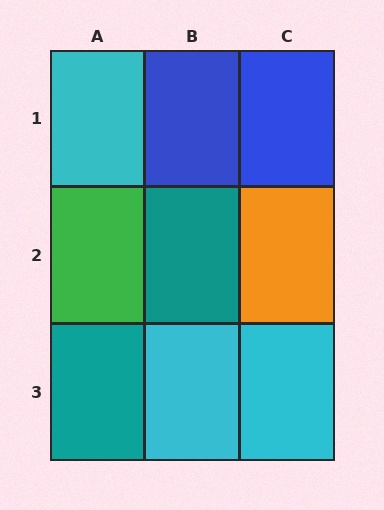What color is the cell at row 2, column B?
Teal.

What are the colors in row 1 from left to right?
Cyan, blue, blue.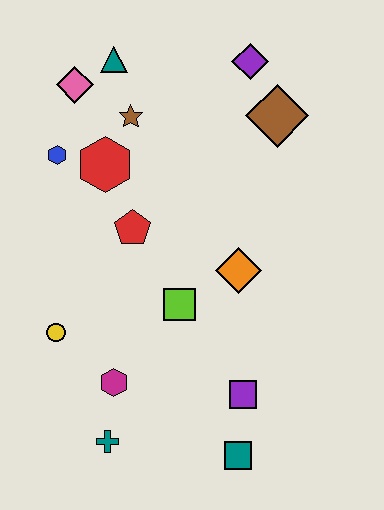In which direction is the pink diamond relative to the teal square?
The pink diamond is above the teal square.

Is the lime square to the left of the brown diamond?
Yes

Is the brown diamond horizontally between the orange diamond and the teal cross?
No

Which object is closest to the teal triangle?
The pink diamond is closest to the teal triangle.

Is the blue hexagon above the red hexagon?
Yes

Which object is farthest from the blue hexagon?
The teal square is farthest from the blue hexagon.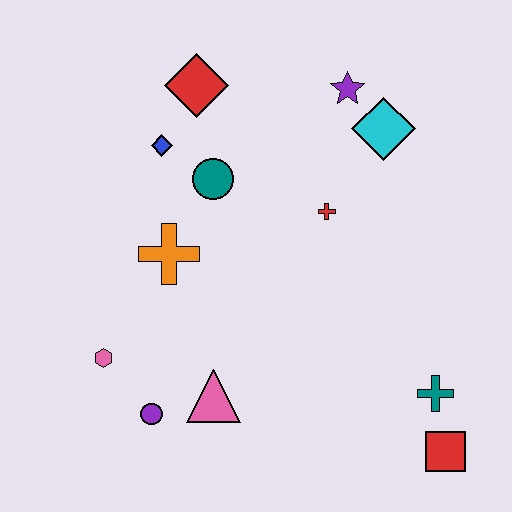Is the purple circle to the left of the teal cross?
Yes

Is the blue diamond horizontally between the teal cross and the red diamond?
No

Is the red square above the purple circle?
No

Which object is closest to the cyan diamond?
The purple star is closest to the cyan diamond.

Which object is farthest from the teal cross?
The red diamond is farthest from the teal cross.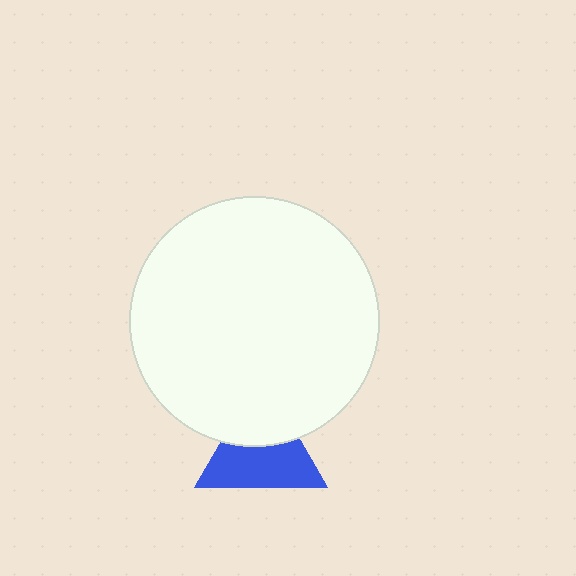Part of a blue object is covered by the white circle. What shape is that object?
It is a triangle.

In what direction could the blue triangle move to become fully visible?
The blue triangle could move down. That would shift it out from behind the white circle entirely.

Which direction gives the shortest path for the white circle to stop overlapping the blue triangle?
Moving up gives the shortest separation.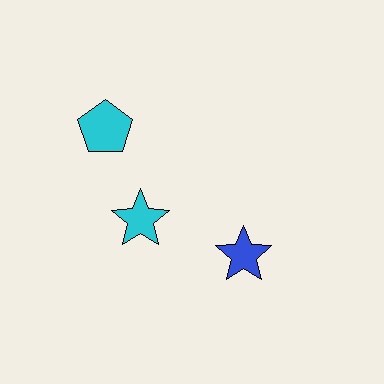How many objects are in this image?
There are 3 objects.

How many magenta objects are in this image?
There are no magenta objects.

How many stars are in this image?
There are 2 stars.